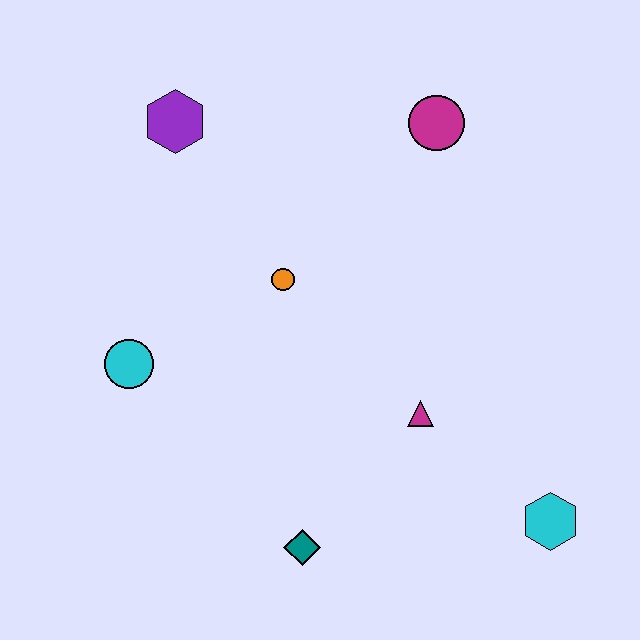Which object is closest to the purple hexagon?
The orange circle is closest to the purple hexagon.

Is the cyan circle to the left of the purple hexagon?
Yes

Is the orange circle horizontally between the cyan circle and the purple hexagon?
No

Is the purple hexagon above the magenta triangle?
Yes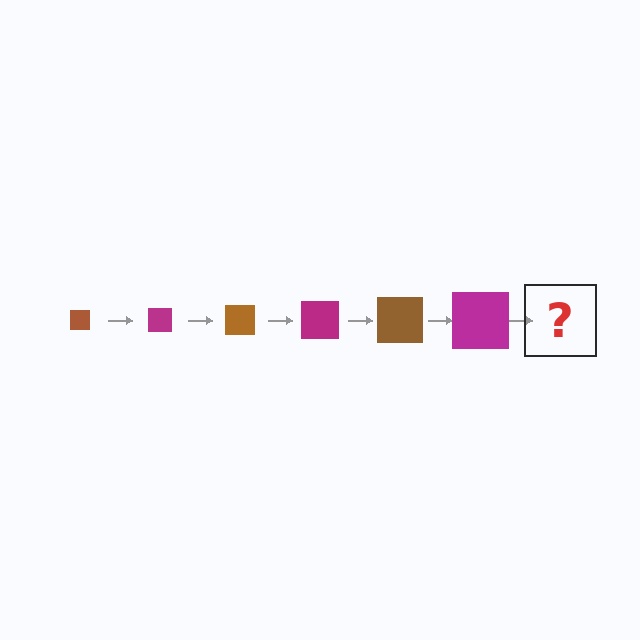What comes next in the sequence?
The next element should be a brown square, larger than the previous one.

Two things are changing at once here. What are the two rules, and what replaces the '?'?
The two rules are that the square grows larger each step and the color cycles through brown and magenta. The '?' should be a brown square, larger than the previous one.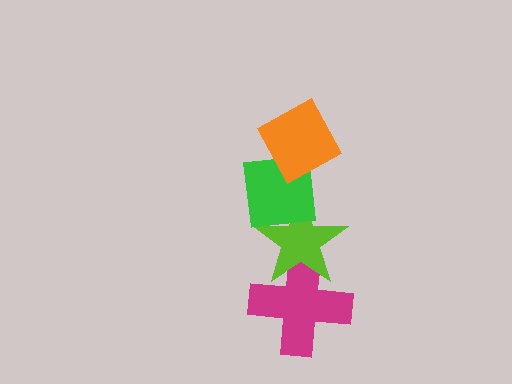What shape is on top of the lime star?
The green square is on top of the lime star.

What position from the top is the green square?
The green square is 2nd from the top.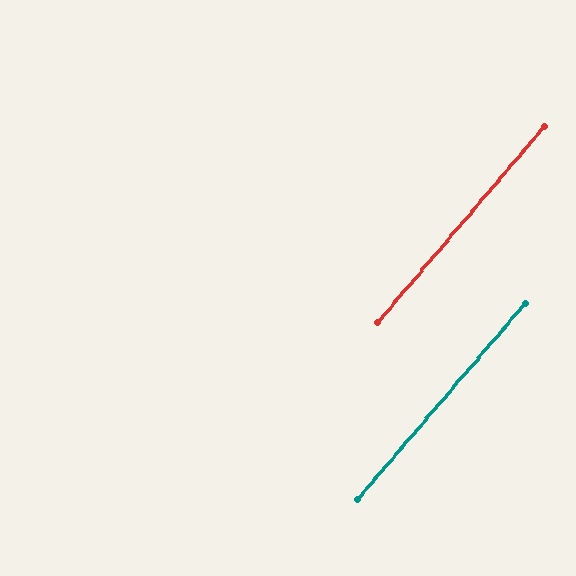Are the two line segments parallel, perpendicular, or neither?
Parallel — their directions differ by only 0.3°.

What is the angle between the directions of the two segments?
Approximately 0 degrees.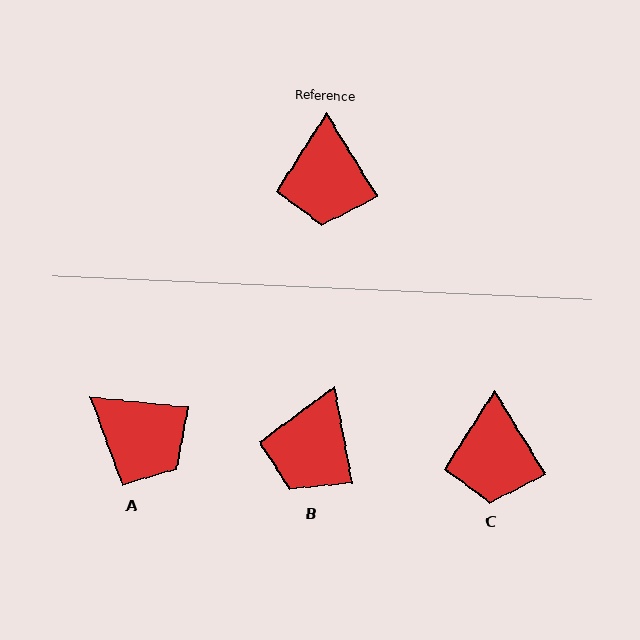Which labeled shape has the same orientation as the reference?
C.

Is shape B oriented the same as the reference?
No, it is off by about 21 degrees.